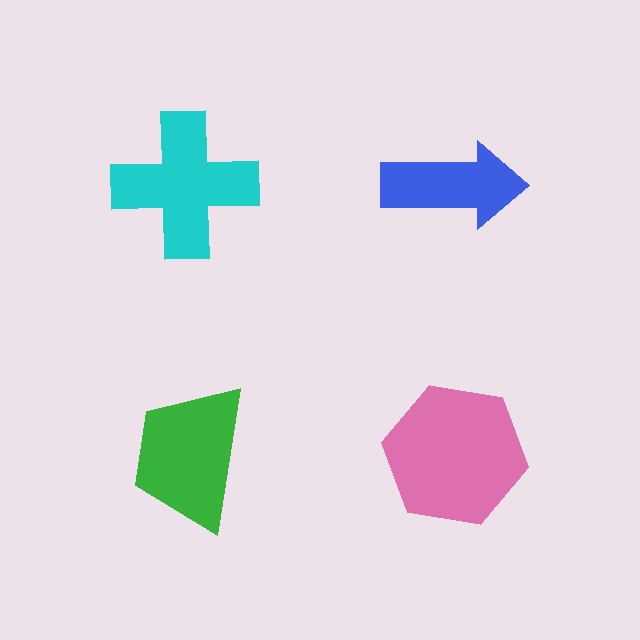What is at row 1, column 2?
A blue arrow.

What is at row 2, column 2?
A pink hexagon.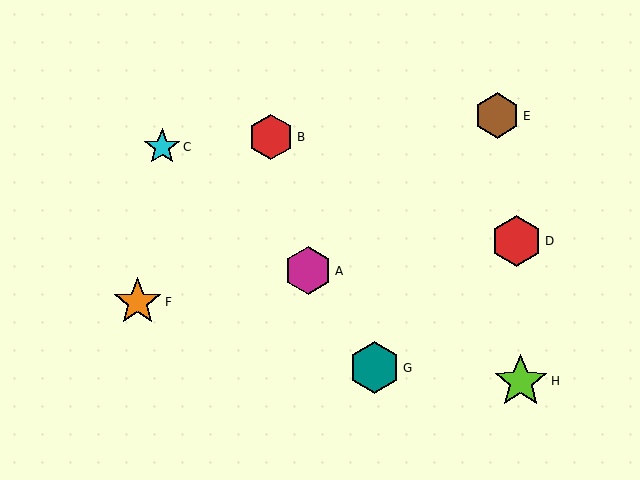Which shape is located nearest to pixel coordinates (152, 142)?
The cyan star (labeled C) at (162, 147) is nearest to that location.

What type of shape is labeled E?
Shape E is a brown hexagon.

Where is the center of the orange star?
The center of the orange star is at (138, 302).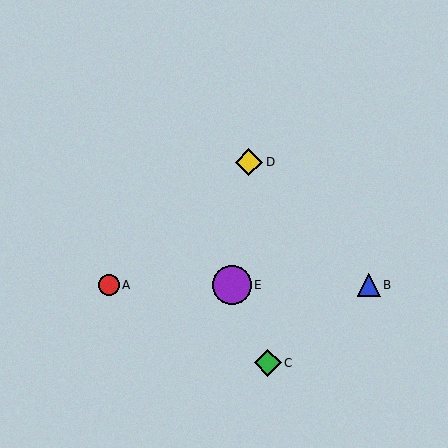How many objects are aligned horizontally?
3 objects (A, B, E) are aligned horizontally.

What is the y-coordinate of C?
Object C is at y≈363.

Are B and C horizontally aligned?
No, B is at y≈285 and C is at y≈363.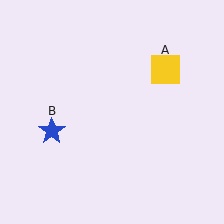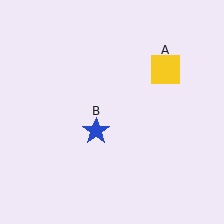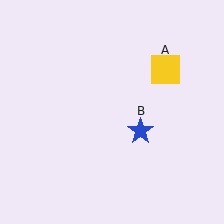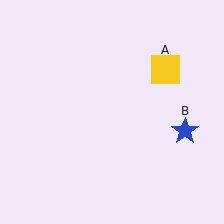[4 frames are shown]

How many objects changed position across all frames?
1 object changed position: blue star (object B).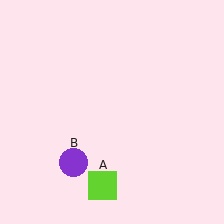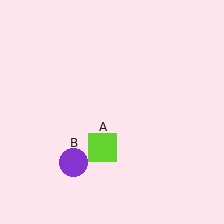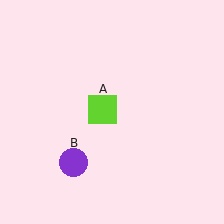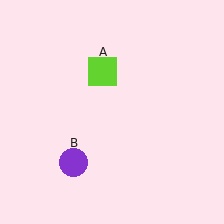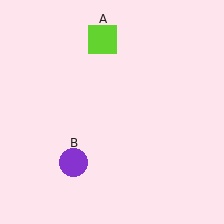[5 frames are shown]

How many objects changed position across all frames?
1 object changed position: lime square (object A).